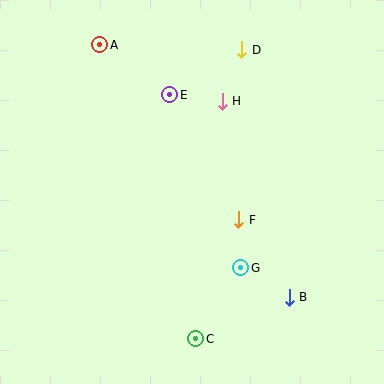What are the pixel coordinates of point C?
Point C is at (196, 339).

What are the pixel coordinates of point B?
Point B is at (289, 297).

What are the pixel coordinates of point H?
Point H is at (222, 101).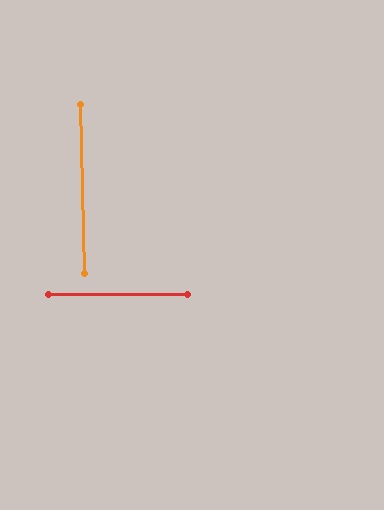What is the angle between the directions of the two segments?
Approximately 89 degrees.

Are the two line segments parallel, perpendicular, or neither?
Perpendicular — they meet at approximately 89°.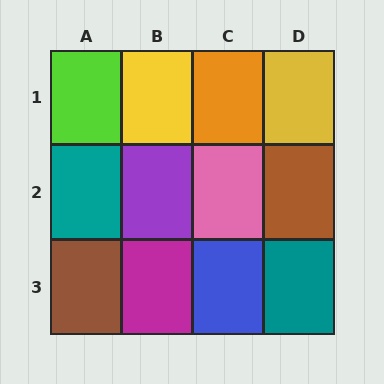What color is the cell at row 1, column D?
Yellow.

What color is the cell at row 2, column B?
Purple.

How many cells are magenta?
1 cell is magenta.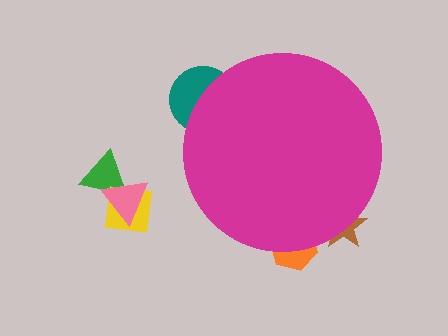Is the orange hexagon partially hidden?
Yes, the orange hexagon is partially hidden behind the magenta circle.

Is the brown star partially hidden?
Yes, the brown star is partially hidden behind the magenta circle.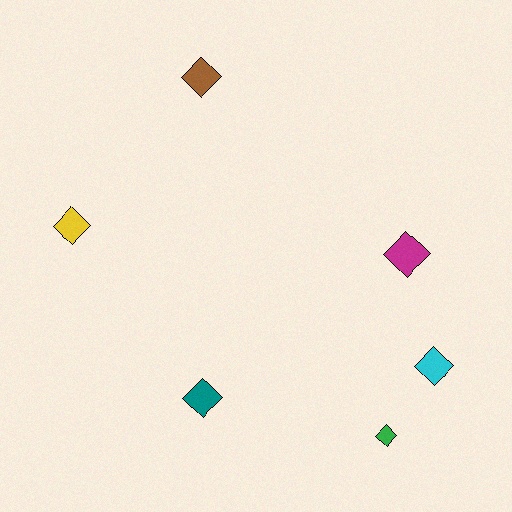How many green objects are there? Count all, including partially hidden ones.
There is 1 green object.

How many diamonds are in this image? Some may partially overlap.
There are 6 diamonds.